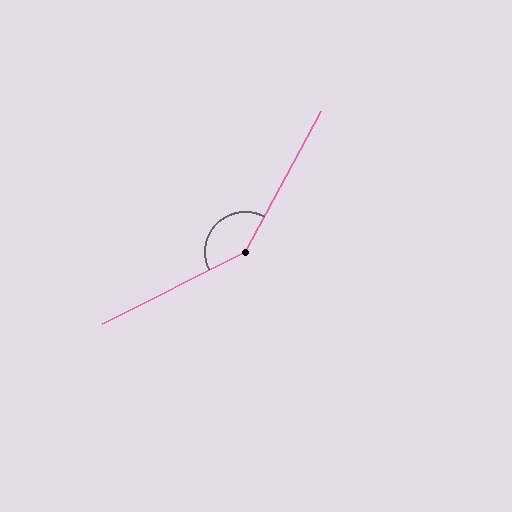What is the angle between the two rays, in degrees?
Approximately 145 degrees.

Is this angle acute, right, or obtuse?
It is obtuse.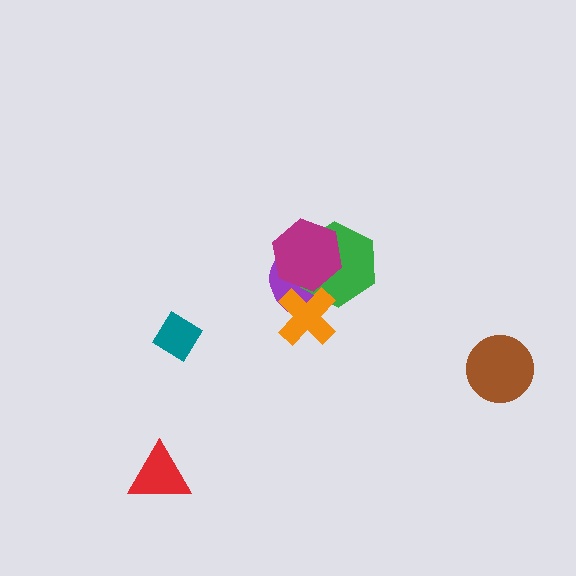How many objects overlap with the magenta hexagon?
2 objects overlap with the magenta hexagon.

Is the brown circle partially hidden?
No, no other shape covers it.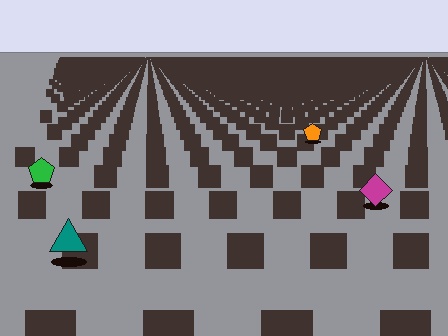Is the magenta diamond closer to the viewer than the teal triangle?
No. The teal triangle is closer — you can tell from the texture gradient: the ground texture is coarser near it.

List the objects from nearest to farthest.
From nearest to farthest: the teal triangle, the magenta diamond, the green pentagon, the orange pentagon.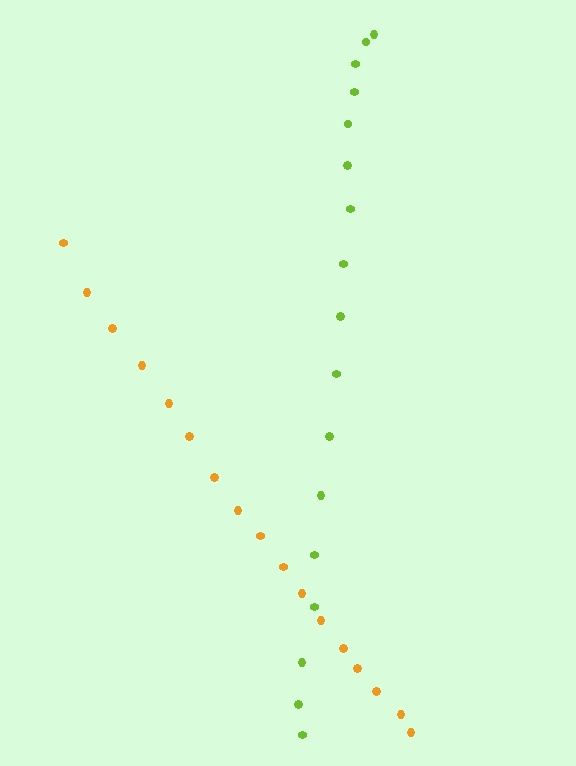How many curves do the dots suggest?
There are 2 distinct paths.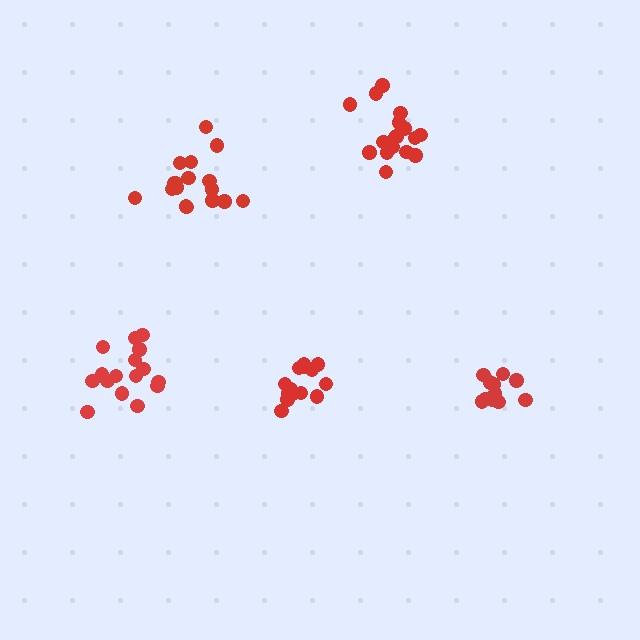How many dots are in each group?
Group 1: 14 dots, Group 2: 17 dots, Group 3: 12 dots, Group 4: 17 dots, Group 5: 16 dots (76 total).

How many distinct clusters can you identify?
There are 5 distinct clusters.